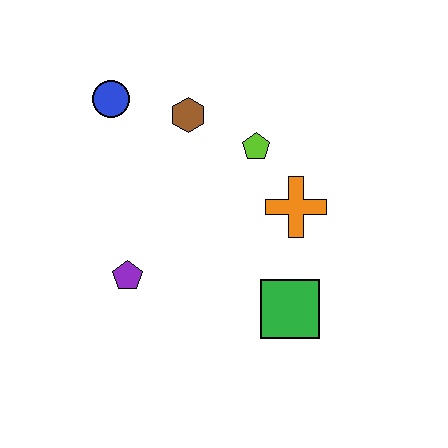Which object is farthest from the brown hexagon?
The green square is farthest from the brown hexagon.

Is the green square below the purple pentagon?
Yes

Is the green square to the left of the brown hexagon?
No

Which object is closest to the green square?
The orange cross is closest to the green square.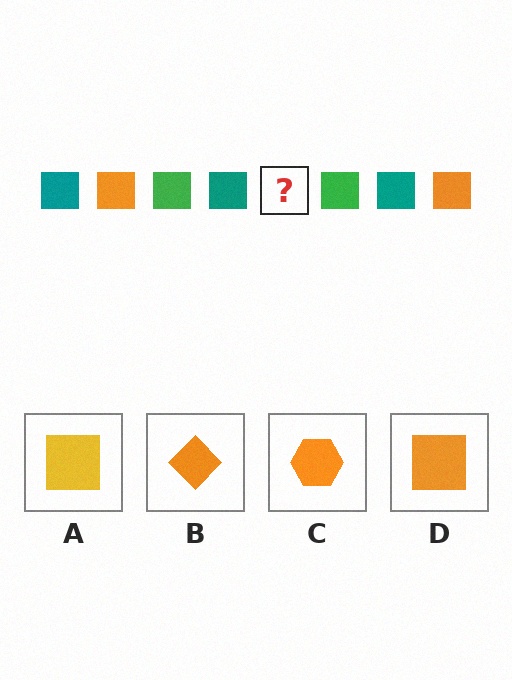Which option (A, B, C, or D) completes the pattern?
D.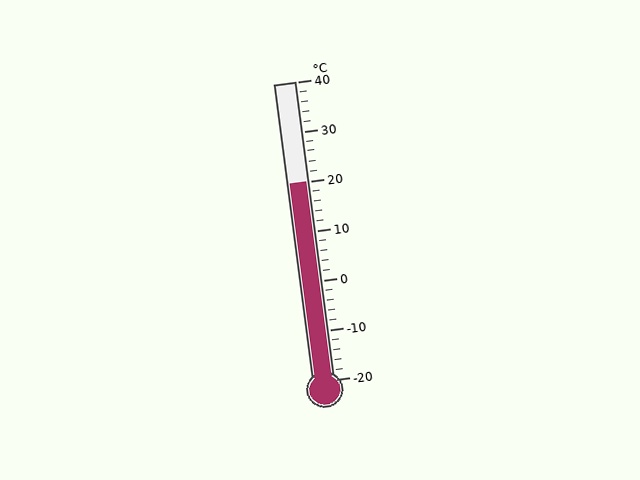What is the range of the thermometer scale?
The thermometer scale ranges from -20°C to 40°C.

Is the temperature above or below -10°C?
The temperature is above -10°C.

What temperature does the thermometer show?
The thermometer shows approximately 20°C.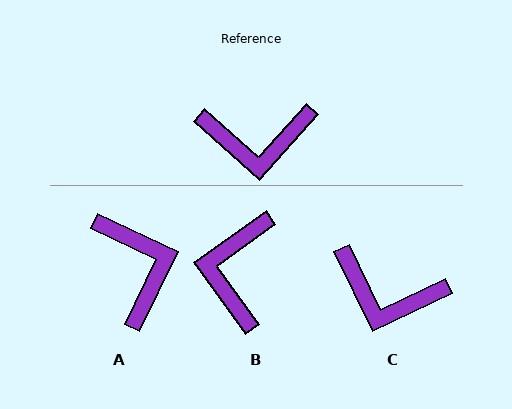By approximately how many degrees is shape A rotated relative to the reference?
Approximately 106 degrees counter-clockwise.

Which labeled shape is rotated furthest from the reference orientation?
A, about 106 degrees away.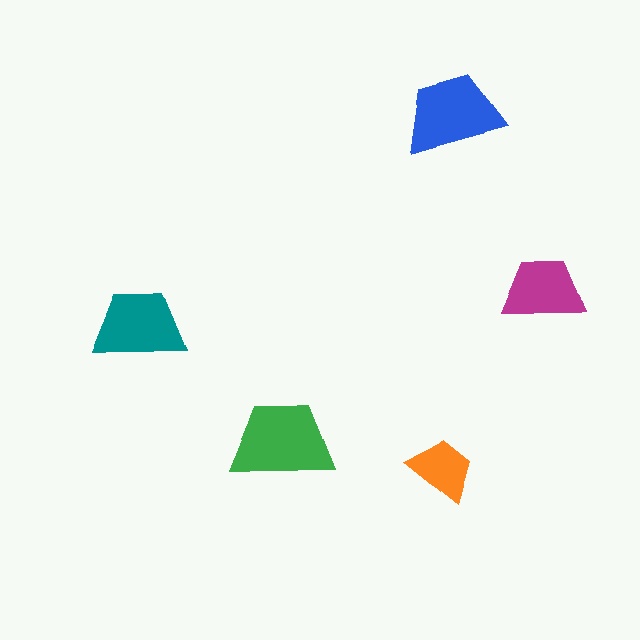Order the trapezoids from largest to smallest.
the green one, the blue one, the teal one, the magenta one, the orange one.